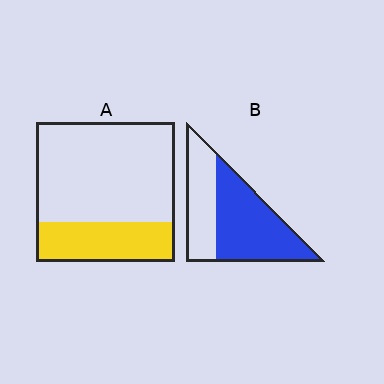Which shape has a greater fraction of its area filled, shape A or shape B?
Shape B.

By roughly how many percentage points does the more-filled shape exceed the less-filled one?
By roughly 35 percentage points (B over A).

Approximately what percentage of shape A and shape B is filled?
A is approximately 30% and B is approximately 60%.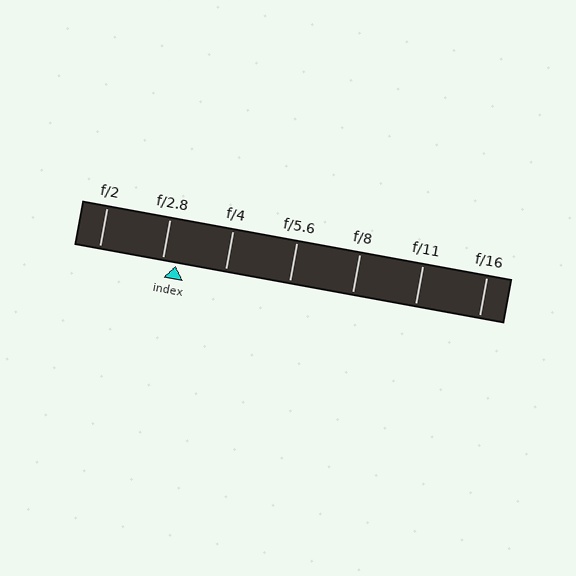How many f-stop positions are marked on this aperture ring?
There are 7 f-stop positions marked.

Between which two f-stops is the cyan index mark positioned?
The index mark is between f/2.8 and f/4.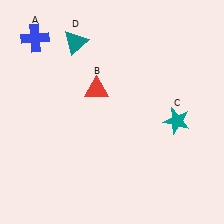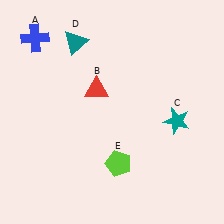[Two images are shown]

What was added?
A lime pentagon (E) was added in Image 2.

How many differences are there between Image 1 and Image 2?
There is 1 difference between the two images.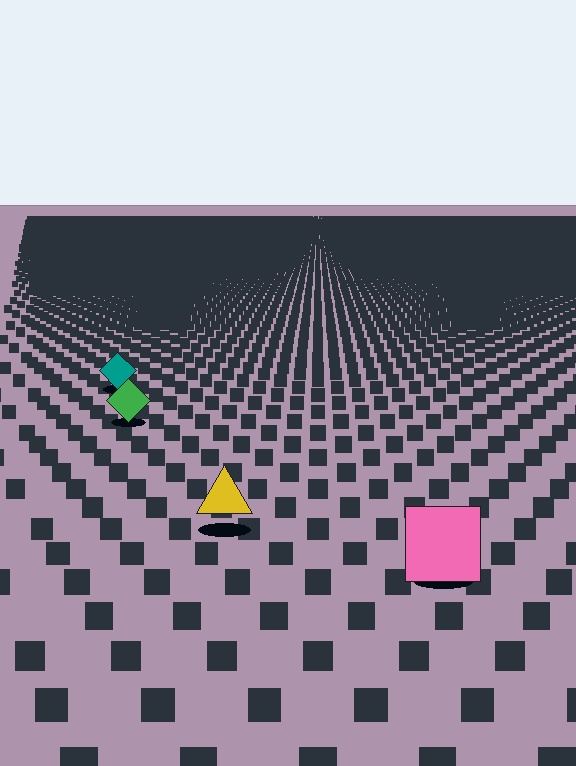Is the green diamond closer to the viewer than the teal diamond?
Yes. The green diamond is closer — you can tell from the texture gradient: the ground texture is coarser near it.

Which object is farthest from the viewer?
The teal diamond is farthest from the viewer. It appears smaller and the ground texture around it is denser.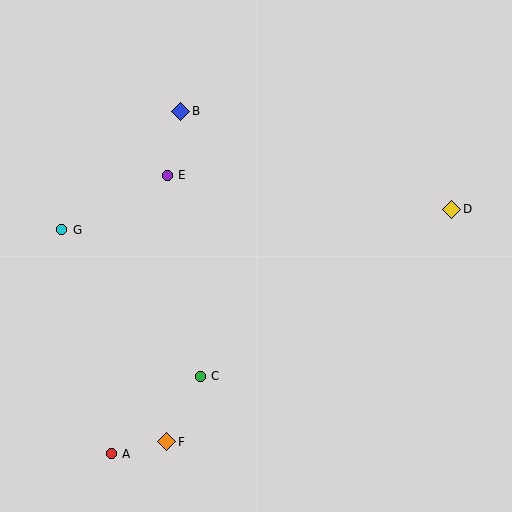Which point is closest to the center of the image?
Point E at (167, 175) is closest to the center.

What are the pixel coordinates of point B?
Point B is at (181, 111).